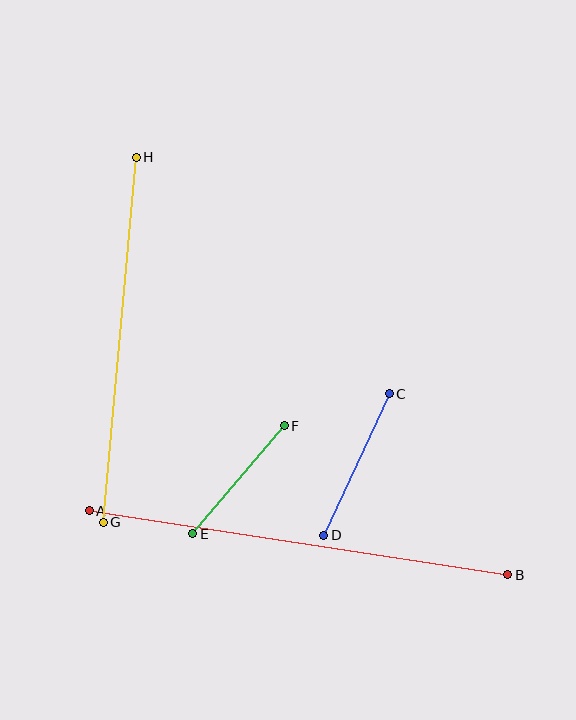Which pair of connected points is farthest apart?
Points A and B are farthest apart.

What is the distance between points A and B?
The distance is approximately 423 pixels.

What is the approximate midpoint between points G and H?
The midpoint is at approximately (120, 340) pixels.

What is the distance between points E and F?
The distance is approximately 142 pixels.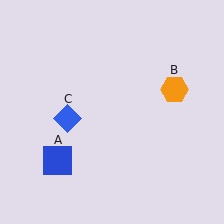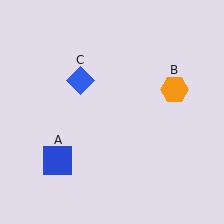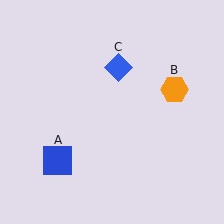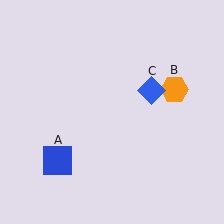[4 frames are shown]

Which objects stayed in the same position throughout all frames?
Blue square (object A) and orange hexagon (object B) remained stationary.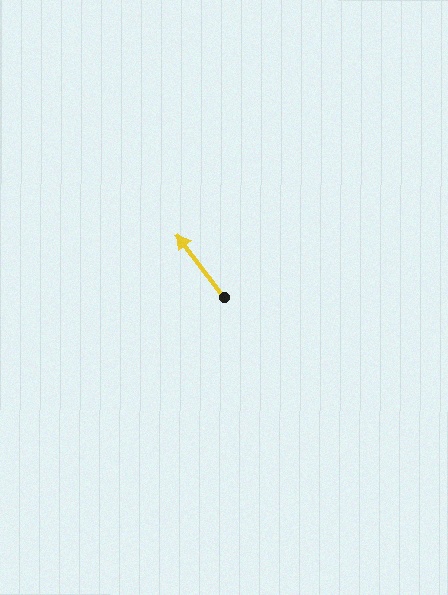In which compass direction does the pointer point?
Northwest.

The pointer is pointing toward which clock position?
Roughly 11 o'clock.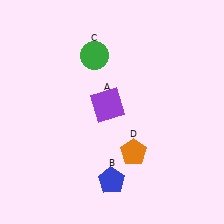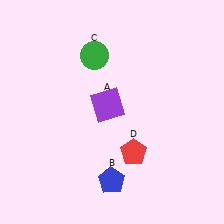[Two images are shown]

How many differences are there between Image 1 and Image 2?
There is 1 difference between the two images.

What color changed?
The pentagon (D) changed from orange in Image 1 to red in Image 2.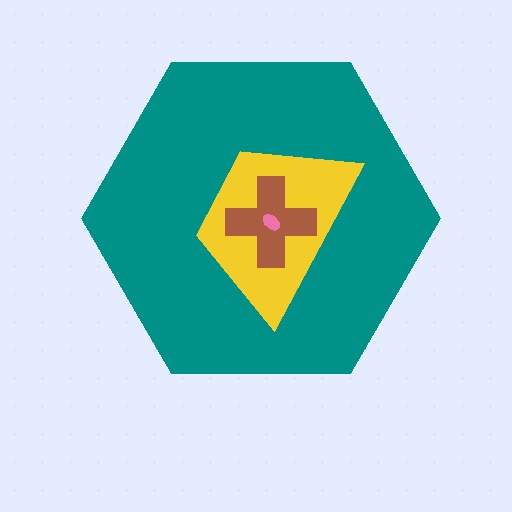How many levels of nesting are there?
4.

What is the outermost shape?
The teal hexagon.